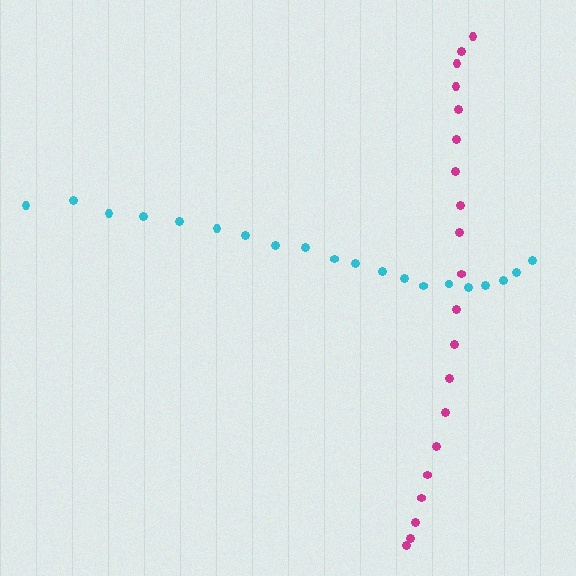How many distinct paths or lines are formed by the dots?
There are 2 distinct paths.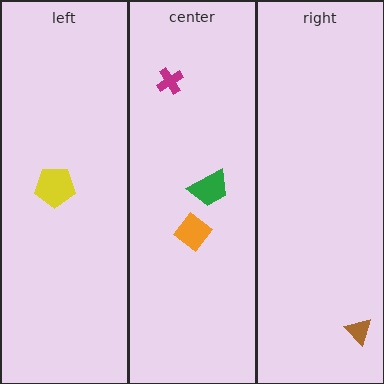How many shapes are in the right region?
1.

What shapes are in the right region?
The brown triangle.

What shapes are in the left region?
The yellow pentagon.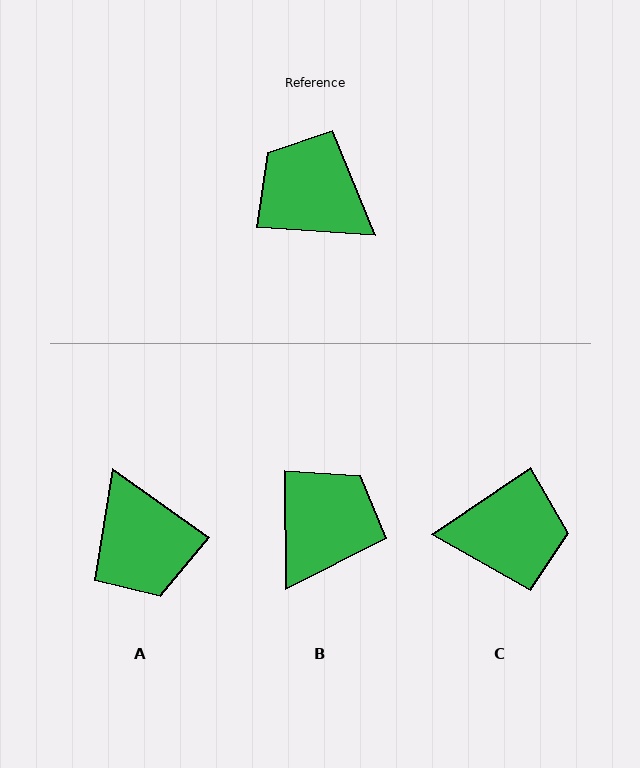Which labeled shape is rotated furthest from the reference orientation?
A, about 148 degrees away.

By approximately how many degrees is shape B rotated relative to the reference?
Approximately 86 degrees clockwise.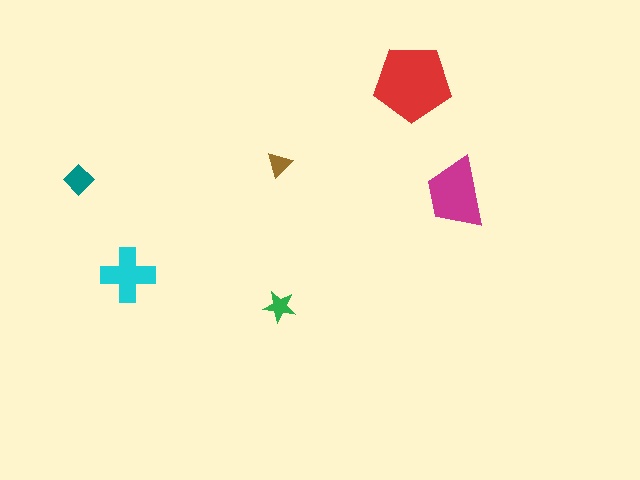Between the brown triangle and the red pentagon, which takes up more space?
The red pentagon.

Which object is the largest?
The red pentagon.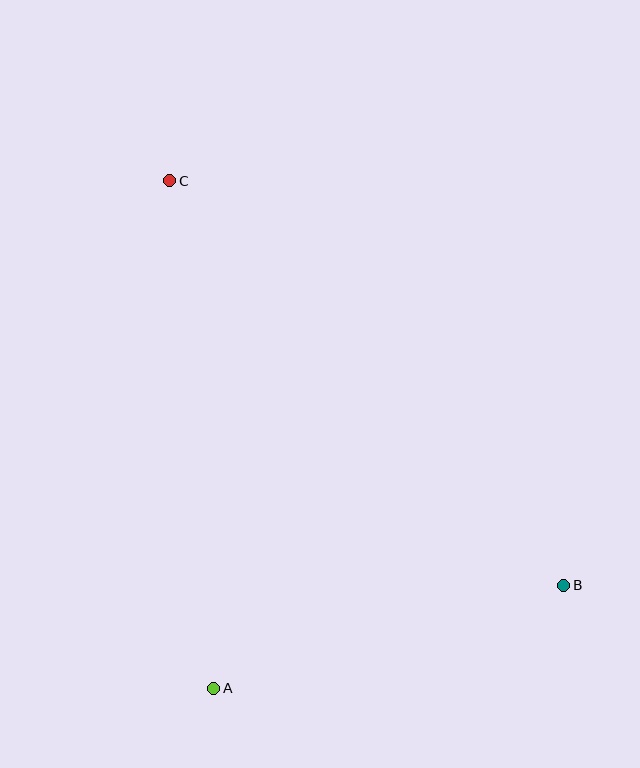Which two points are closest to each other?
Points A and B are closest to each other.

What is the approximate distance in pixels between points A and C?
The distance between A and C is approximately 509 pixels.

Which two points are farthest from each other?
Points B and C are farthest from each other.